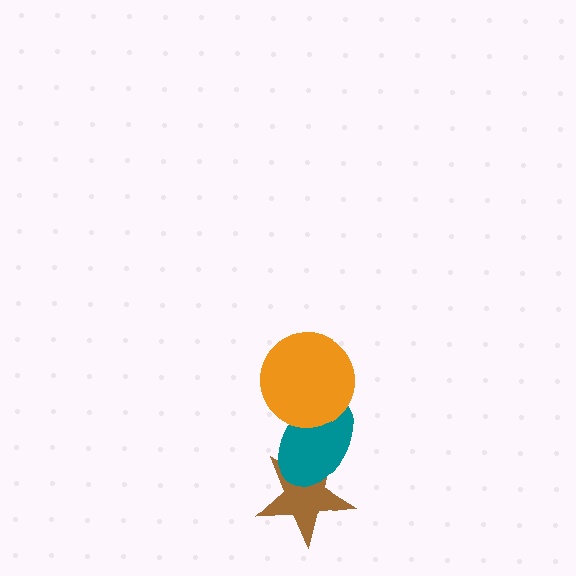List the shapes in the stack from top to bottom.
From top to bottom: the orange circle, the teal ellipse, the brown star.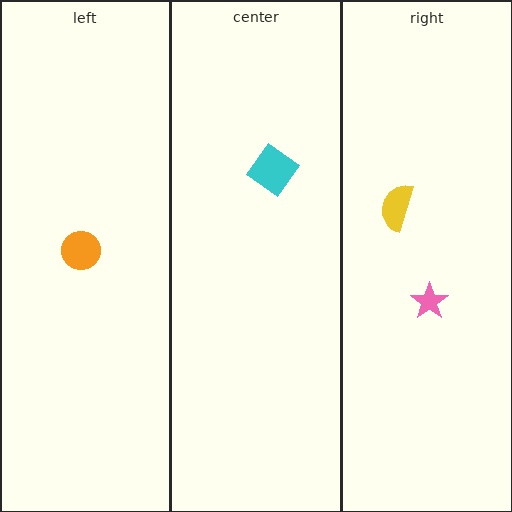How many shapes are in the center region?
1.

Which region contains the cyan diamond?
The center region.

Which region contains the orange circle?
The left region.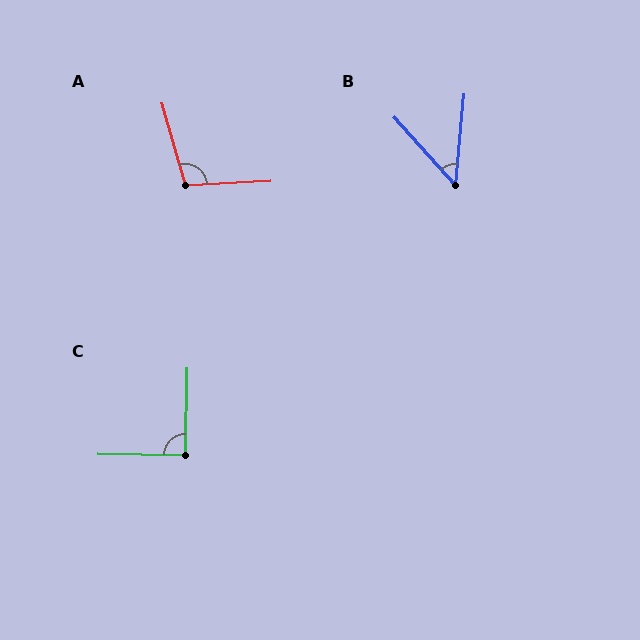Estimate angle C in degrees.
Approximately 90 degrees.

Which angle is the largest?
A, at approximately 103 degrees.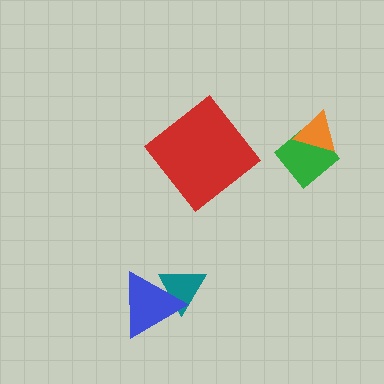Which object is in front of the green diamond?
The orange triangle is in front of the green diamond.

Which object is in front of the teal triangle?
The blue triangle is in front of the teal triangle.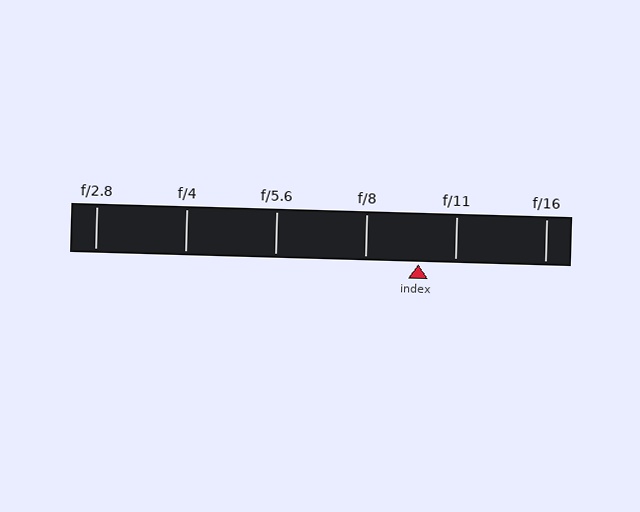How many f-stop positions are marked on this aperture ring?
There are 6 f-stop positions marked.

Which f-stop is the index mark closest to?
The index mark is closest to f/11.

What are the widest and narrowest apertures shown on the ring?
The widest aperture shown is f/2.8 and the narrowest is f/16.